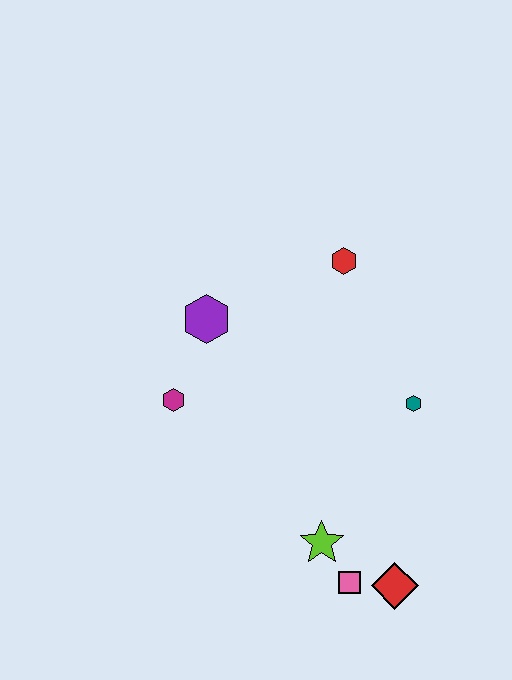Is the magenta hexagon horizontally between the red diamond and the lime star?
No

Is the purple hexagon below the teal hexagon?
No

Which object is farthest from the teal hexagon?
The magenta hexagon is farthest from the teal hexagon.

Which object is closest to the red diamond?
The pink square is closest to the red diamond.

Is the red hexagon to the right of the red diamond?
No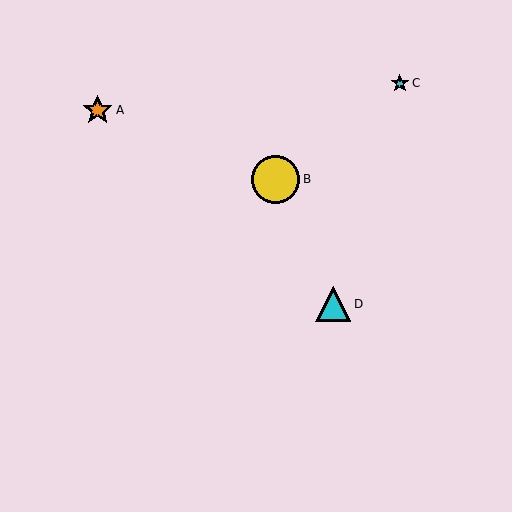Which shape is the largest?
The yellow circle (labeled B) is the largest.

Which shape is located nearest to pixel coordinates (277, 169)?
The yellow circle (labeled B) at (276, 179) is nearest to that location.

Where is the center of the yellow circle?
The center of the yellow circle is at (276, 179).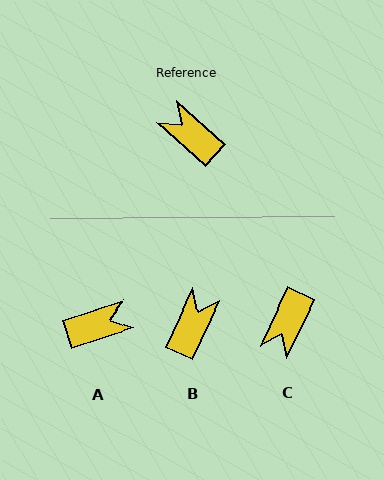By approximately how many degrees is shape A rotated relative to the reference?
Approximately 120 degrees clockwise.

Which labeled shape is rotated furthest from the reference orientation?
A, about 120 degrees away.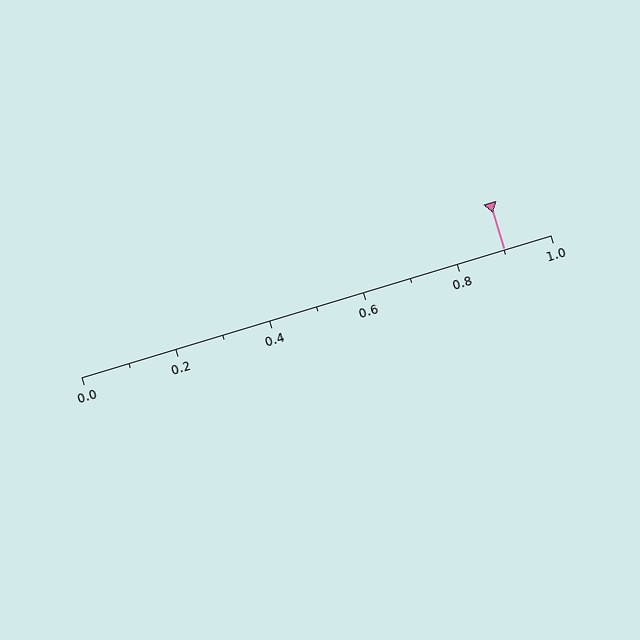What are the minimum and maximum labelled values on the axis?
The axis runs from 0.0 to 1.0.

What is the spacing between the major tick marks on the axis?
The major ticks are spaced 0.2 apart.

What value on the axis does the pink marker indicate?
The marker indicates approximately 0.9.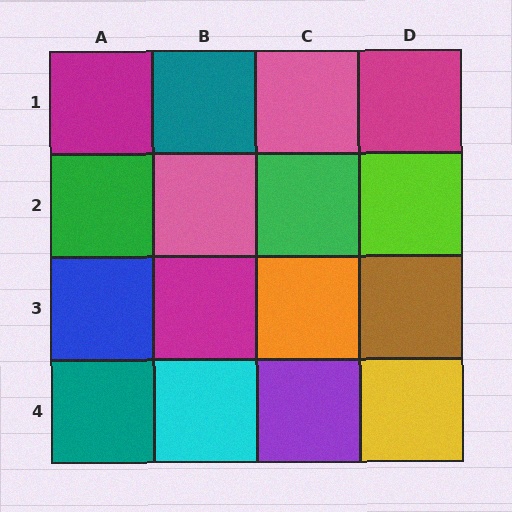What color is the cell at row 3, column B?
Magenta.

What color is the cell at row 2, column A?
Green.